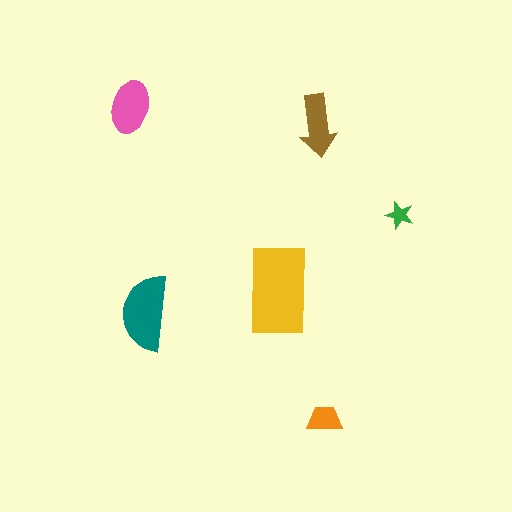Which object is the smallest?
The green star.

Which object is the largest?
The yellow rectangle.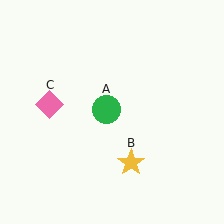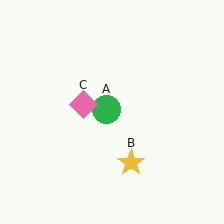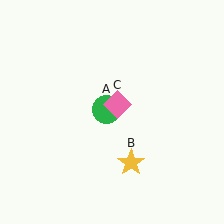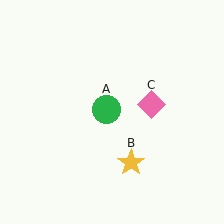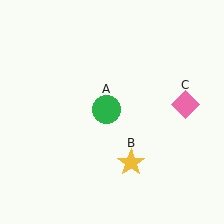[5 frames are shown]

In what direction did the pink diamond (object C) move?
The pink diamond (object C) moved right.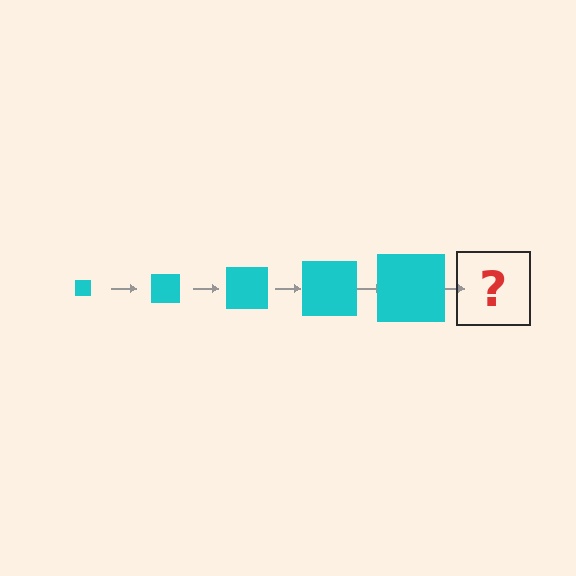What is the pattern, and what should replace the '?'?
The pattern is that the square gets progressively larger each step. The '?' should be a cyan square, larger than the previous one.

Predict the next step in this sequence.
The next step is a cyan square, larger than the previous one.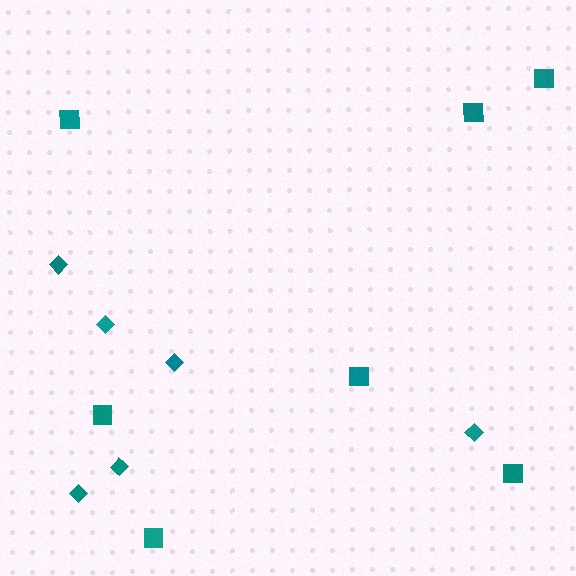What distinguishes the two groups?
There are 2 groups: one group of squares (7) and one group of diamonds (6).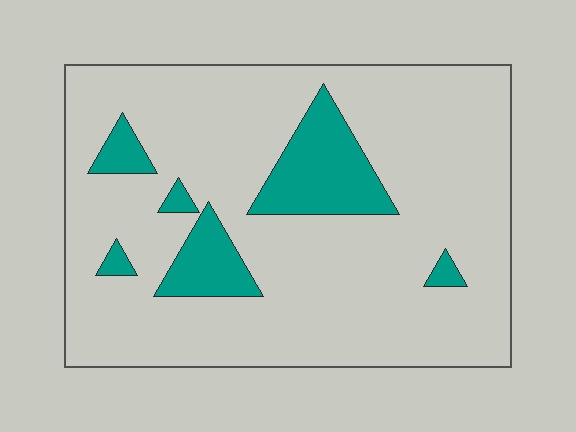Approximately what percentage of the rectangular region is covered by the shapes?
Approximately 15%.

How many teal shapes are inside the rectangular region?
6.